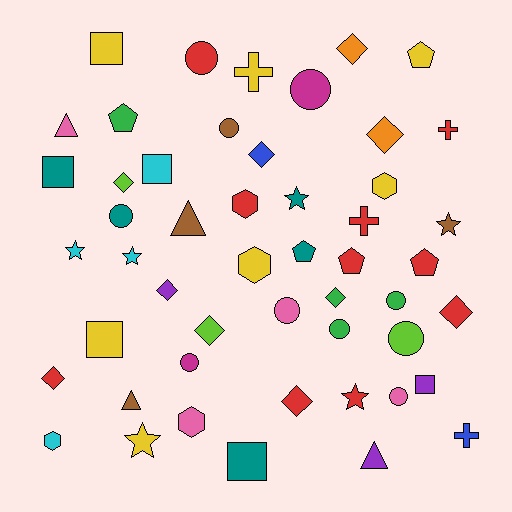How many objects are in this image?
There are 50 objects.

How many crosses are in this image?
There are 4 crosses.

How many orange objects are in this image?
There are 2 orange objects.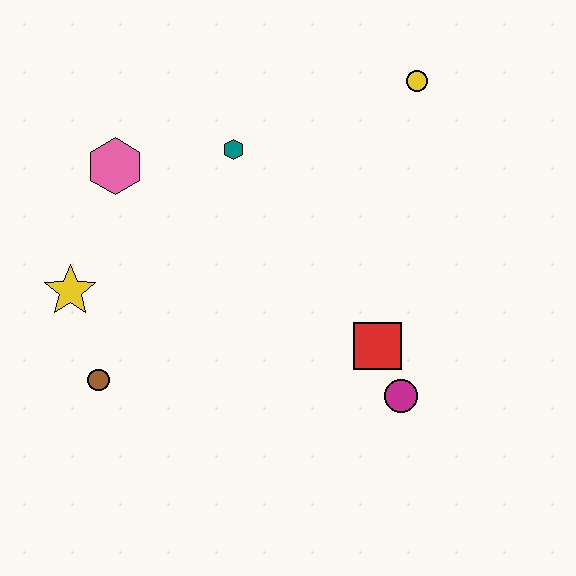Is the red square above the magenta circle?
Yes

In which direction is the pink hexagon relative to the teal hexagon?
The pink hexagon is to the left of the teal hexagon.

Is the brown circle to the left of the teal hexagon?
Yes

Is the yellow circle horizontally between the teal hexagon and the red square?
No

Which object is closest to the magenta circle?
The red square is closest to the magenta circle.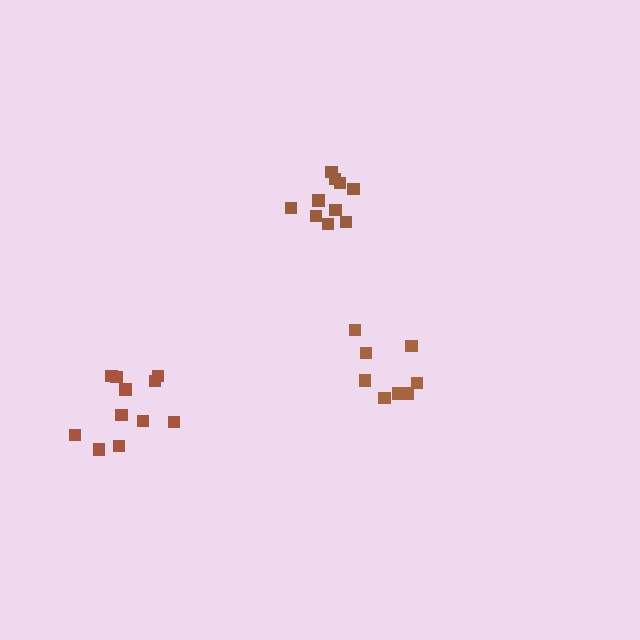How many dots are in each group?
Group 1: 10 dots, Group 2: 11 dots, Group 3: 8 dots (29 total).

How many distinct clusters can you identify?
There are 3 distinct clusters.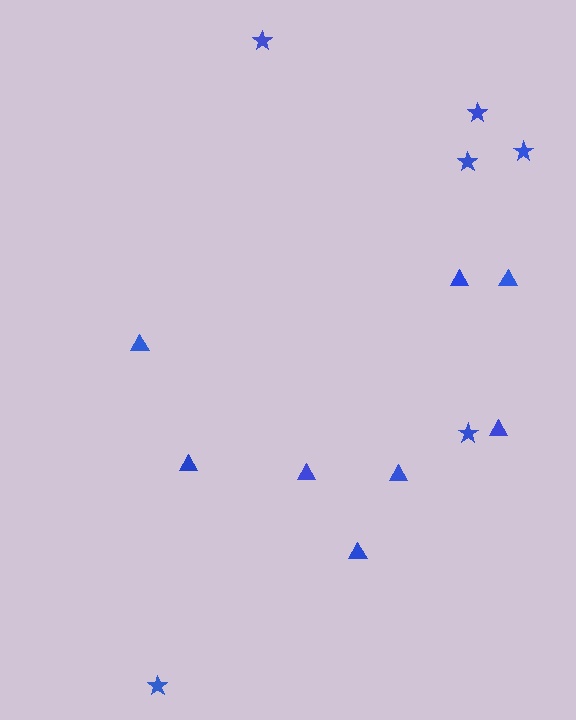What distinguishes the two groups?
There are 2 groups: one group of stars (6) and one group of triangles (8).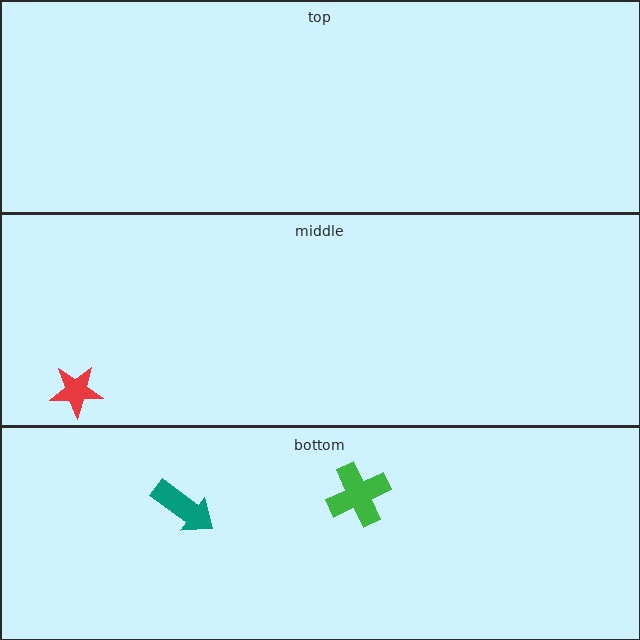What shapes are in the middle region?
The red star.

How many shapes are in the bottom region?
2.